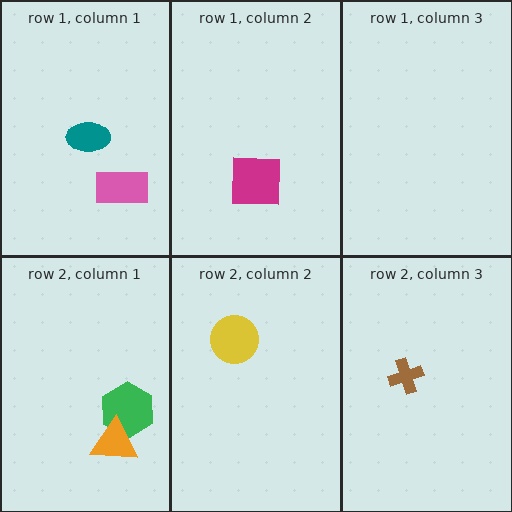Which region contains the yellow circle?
The row 2, column 2 region.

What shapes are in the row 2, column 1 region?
The green hexagon, the orange triangle.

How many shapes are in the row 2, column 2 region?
1.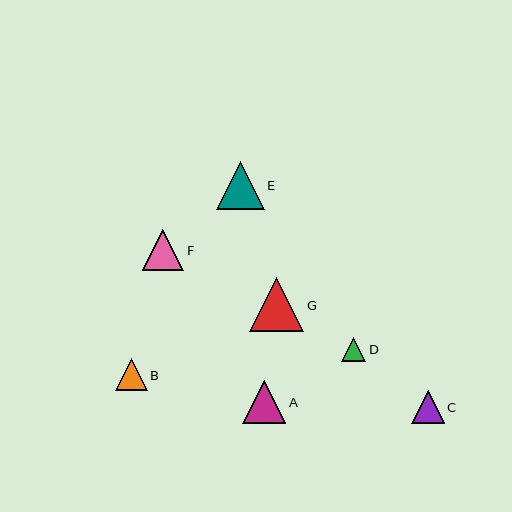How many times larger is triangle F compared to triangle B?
Triangle F is approximately 1.3 times the size of triangle B.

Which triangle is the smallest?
Triangle D is the smallest with a size of approximately 24 pixels.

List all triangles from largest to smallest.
From largest to smallest: G, E, A, F, C, B, D.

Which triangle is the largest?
Triangle G is the largest with a size of approximately 54 pixels.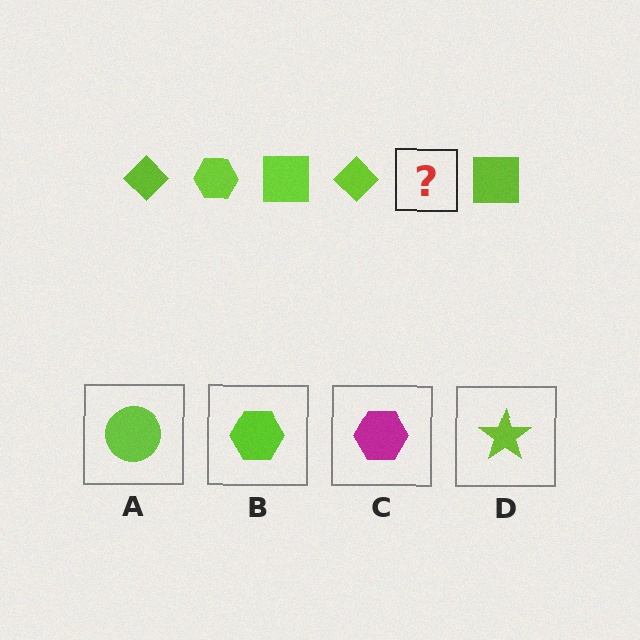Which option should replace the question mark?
Option B.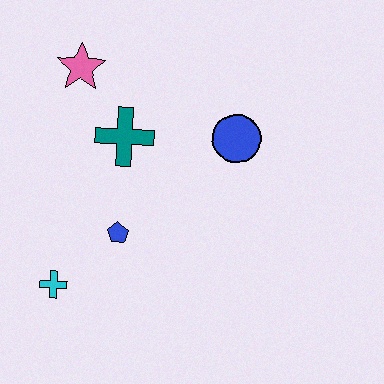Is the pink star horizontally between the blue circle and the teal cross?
No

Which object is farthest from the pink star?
The cyan cross is farthest from the pink star.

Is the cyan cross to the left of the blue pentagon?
Yes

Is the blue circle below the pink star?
Yes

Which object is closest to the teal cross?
The pink star is closest to the teal cross.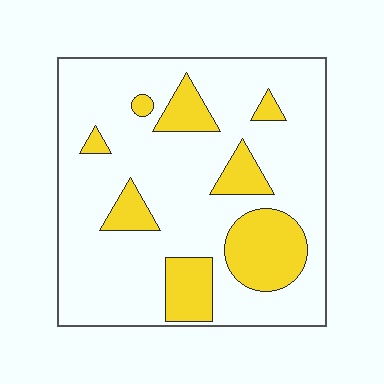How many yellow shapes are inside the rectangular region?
8.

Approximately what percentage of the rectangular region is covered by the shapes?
Approximately 20%.